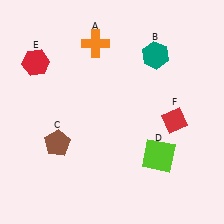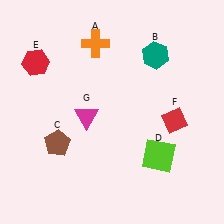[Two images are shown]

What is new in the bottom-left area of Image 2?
A magenta triangle (G) was added in the bottom-left area of Image 2.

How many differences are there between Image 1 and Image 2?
There is 1 difference between the two images.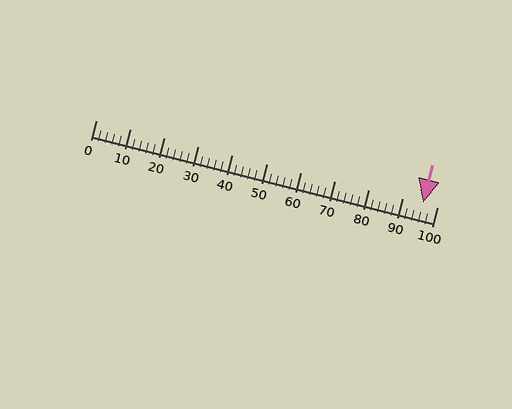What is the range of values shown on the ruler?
The ruler shows values from 0 to 100.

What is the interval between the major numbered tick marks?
The major tick marks are spaced 10 units apart.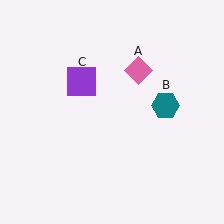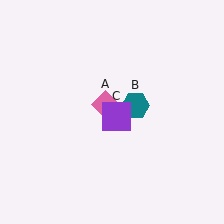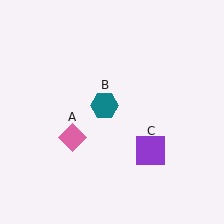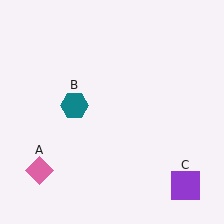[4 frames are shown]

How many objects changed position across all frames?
3 objects changed position: pink diamond (object A), teal hexagon (object B), purple square (object C).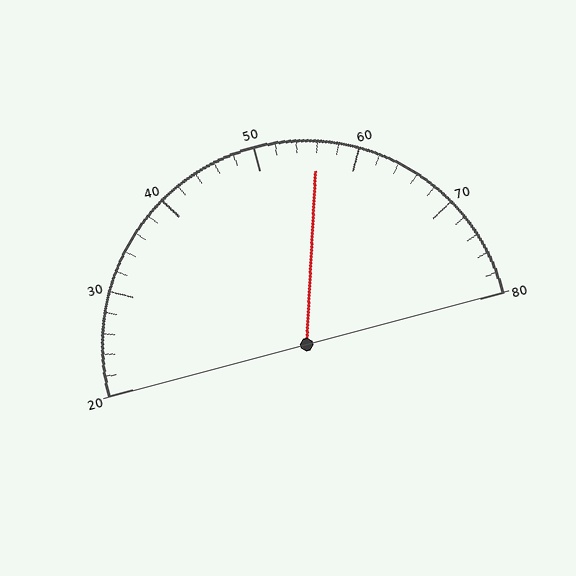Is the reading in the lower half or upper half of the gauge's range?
The reading is in the upper half of the range (20 to 80).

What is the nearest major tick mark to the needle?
The nearest major tick mark is 60.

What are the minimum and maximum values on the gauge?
The gauge ranges from 20 to 80.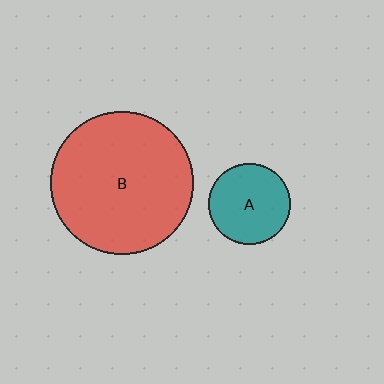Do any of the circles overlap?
No, none of the circles overlap.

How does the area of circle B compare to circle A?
Approximately 3.1 times.